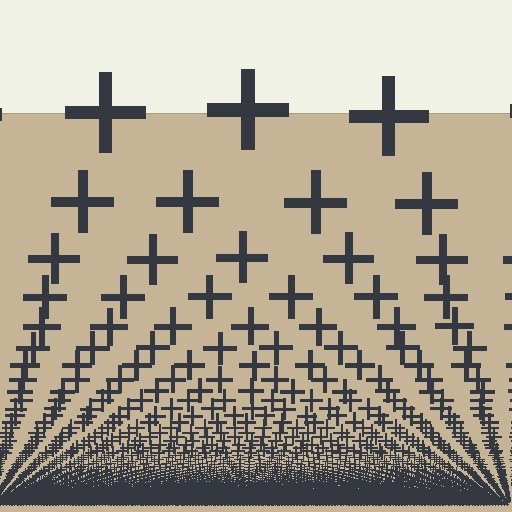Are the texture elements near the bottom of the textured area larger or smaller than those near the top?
Smaller. The gradient is inverted — elements near the bottom are smaller and denser.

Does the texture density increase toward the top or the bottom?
Density increases toward the bottom.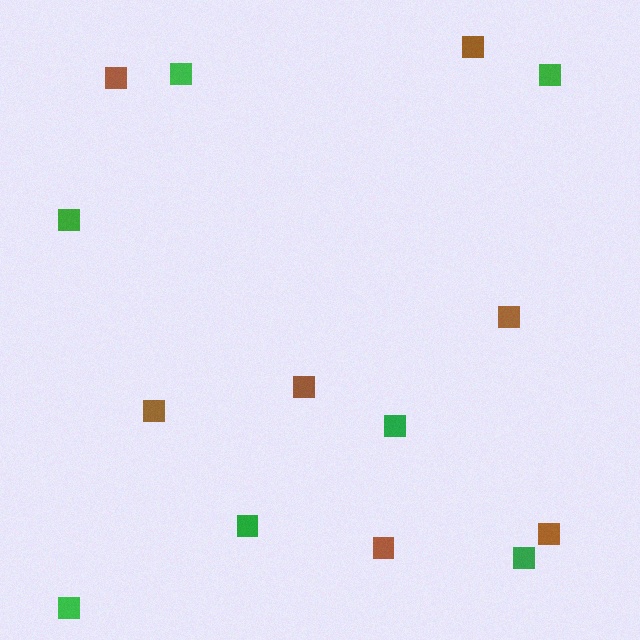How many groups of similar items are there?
There are 2 groups: one group of brown squares (7) and one group of green squares (7).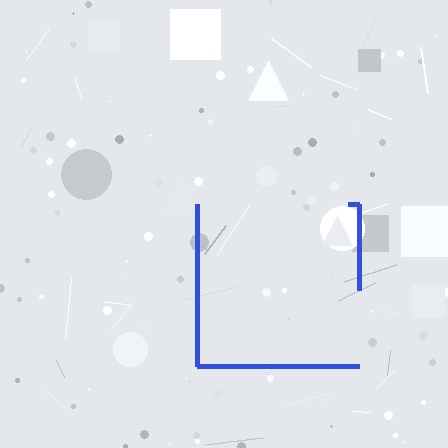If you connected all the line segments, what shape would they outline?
They would outline a square.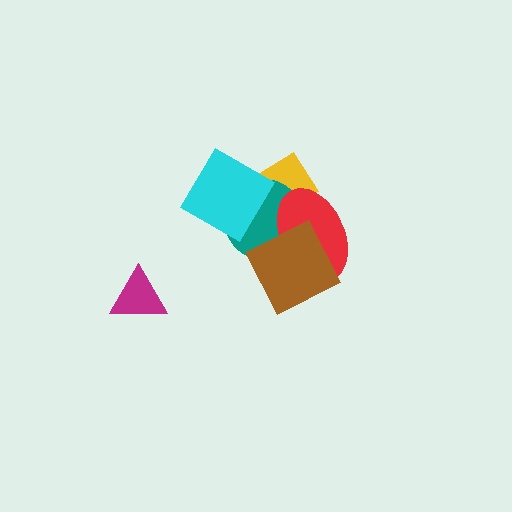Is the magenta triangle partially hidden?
No, no other shape covers it.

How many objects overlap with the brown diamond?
2 objects overlap with the brown diamond.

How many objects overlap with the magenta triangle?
0 objects overlap with the magenta triangle.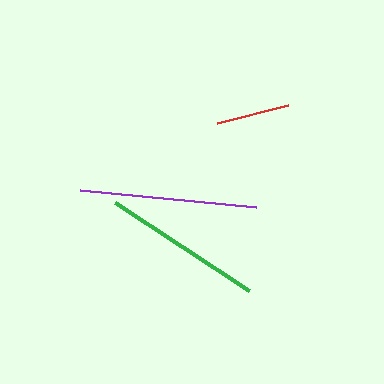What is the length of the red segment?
The red segment is approximately 73 pixels long.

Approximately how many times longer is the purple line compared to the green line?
The purple line is approximately 1.1 times the length of the green line.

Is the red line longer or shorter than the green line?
The green line is longer than the red line.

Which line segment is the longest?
The purple line is the longest at approximately 177 pixels.